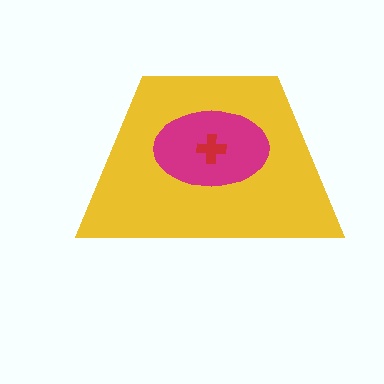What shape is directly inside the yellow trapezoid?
The magenta ellipse.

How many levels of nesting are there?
3.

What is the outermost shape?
The yellow trapezoid.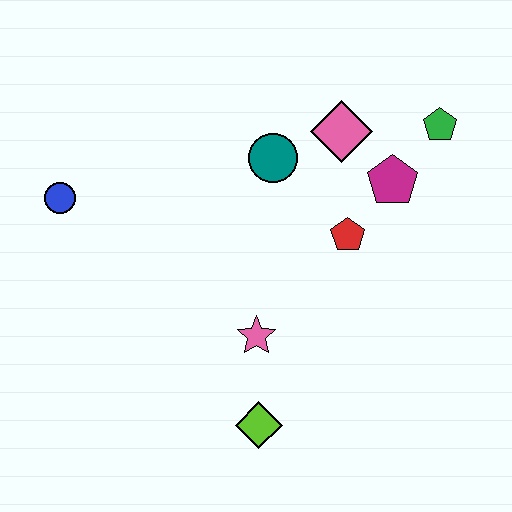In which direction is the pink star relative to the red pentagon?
The pink star is below the red pentagon.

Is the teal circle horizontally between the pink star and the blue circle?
No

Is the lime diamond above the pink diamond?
No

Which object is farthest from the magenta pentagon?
The blue circle is farthest from the magenta pentagon.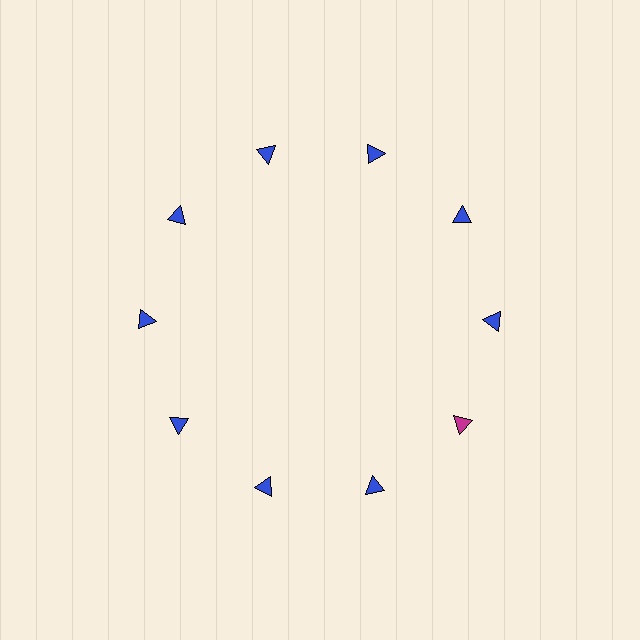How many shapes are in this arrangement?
There are 10 shapes arranged in a ring pattern.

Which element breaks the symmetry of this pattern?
The magenta triangle at roughly the 4 o'clock position breaks the symmetry. All other shapes are blue triangles.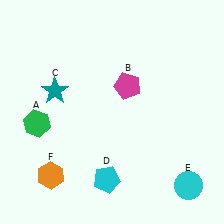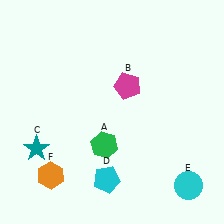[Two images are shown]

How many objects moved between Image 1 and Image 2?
2 objects moved between the two images.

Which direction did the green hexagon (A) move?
The green hexagon (A) moved right.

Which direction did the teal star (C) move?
The teal star (C) moved down.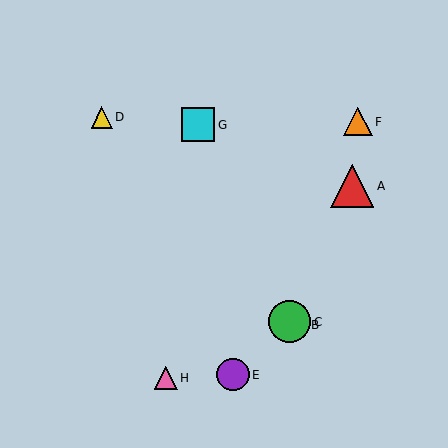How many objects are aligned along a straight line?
3 objects (B, C, G) are aligned along a straight line.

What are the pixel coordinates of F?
Object F is at (358, 122).